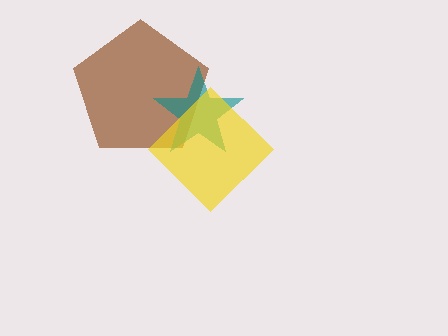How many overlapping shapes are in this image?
There are 3 overlapping shapes in the image.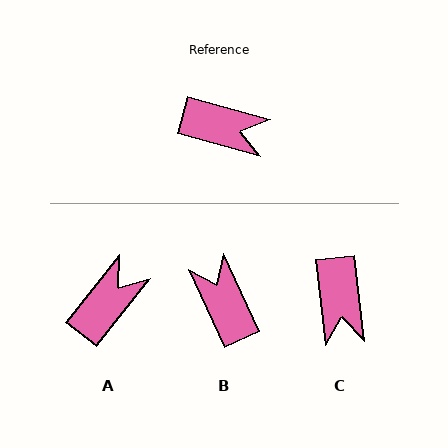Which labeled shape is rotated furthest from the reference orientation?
B, about 131 degrees away.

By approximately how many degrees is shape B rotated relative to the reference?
Approximately 131 degrees counter-clockwise.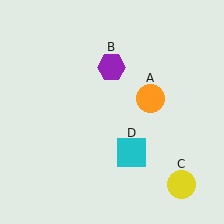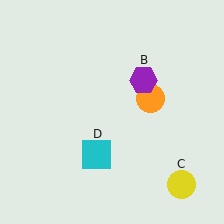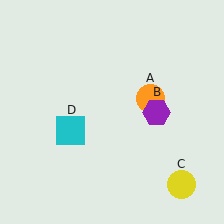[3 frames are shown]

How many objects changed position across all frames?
2 objects changed position: purple hexagon (object B), cyan square (object D).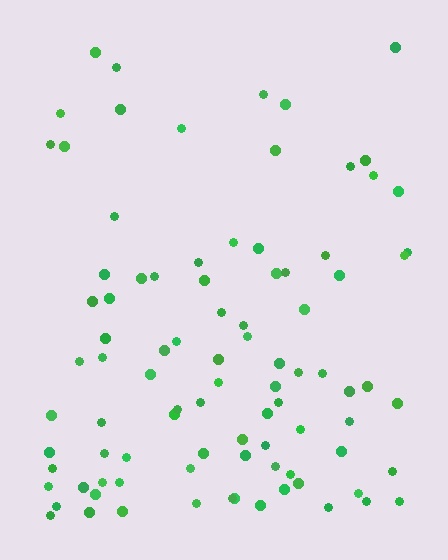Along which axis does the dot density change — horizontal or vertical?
Vertical.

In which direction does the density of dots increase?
From top to bottom, with the bottom side densest.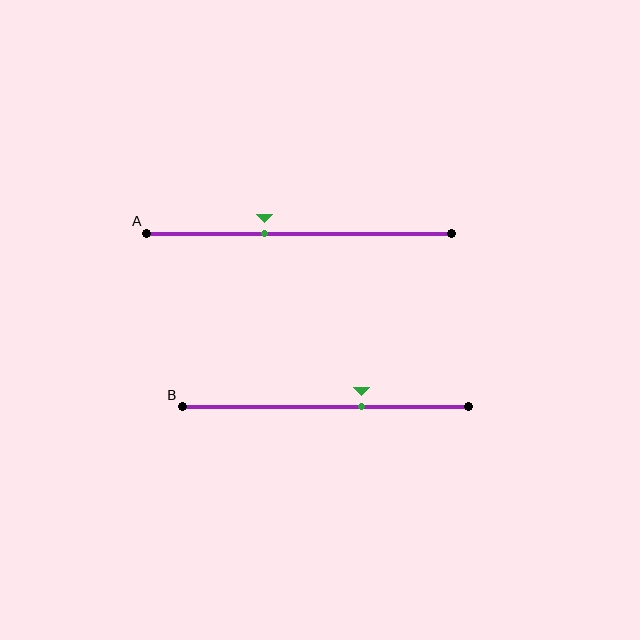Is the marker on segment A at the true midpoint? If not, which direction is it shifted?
No, the marker on segment A is shifted to the left by about 12% of the segment length.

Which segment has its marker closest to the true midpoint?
Segment A has its marker closest to the true midpoint.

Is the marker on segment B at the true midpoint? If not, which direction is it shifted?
No, the marker on segment B is shifted to the right by about 13% of the segment length.